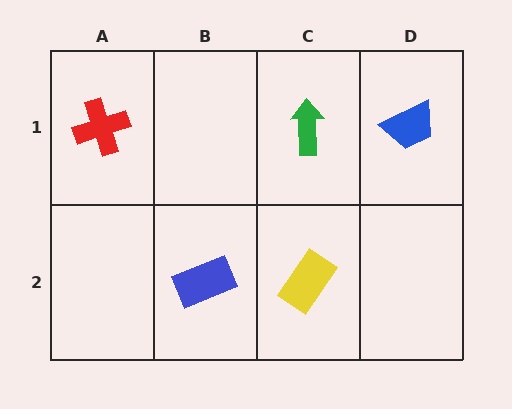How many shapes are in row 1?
3 shapes.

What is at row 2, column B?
A blue rectangle.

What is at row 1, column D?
A blue trapezoid.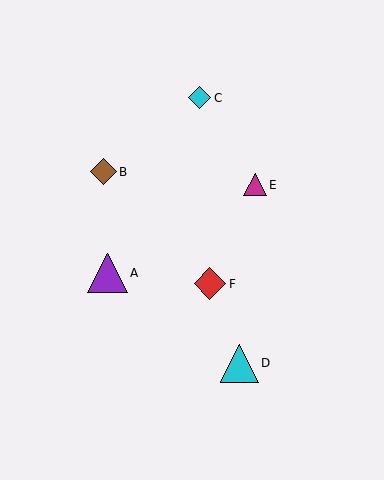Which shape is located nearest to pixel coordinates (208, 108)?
The cyan diamond (labeled C) at (200, 98) is nearest to that location.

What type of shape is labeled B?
Shape B is a brown diamond.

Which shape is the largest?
The purple triangle (labeled A) is the largest.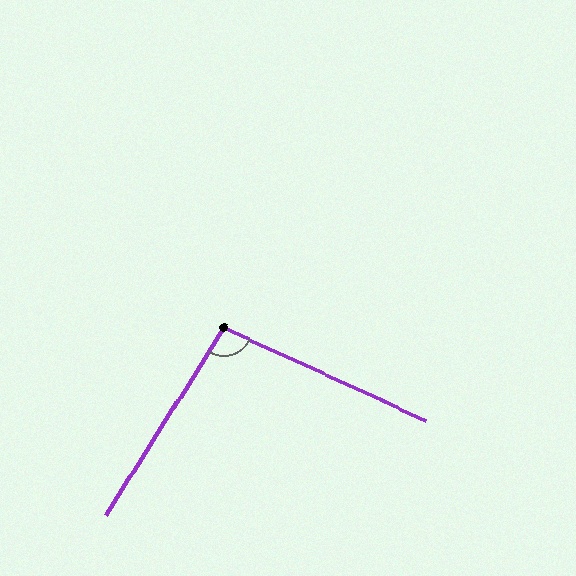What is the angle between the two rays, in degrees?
Approximately 98 degrees.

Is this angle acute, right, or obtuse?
It is obtuse.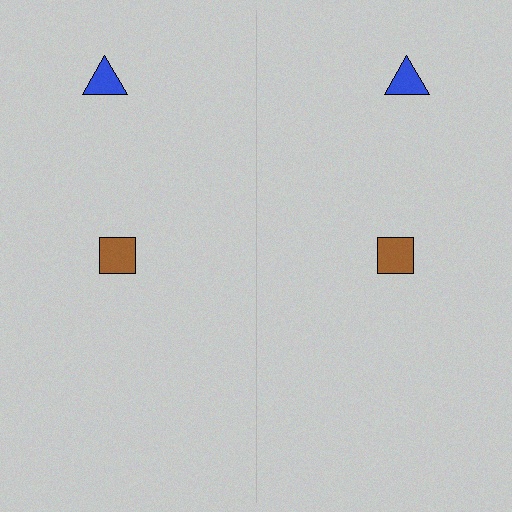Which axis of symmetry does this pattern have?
The pattern has a vertical axis of symmetry running through the center of the image.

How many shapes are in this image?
There are 4 shapes in this image.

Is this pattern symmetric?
Yes, this pattern has bilateral (reflection) symmetry.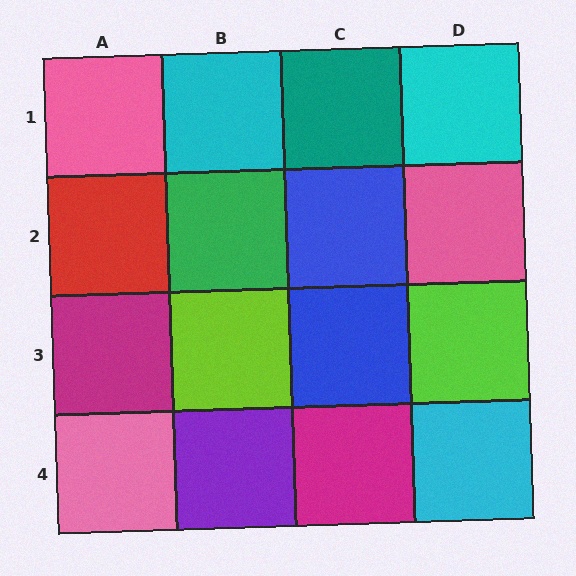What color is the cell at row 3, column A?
Magenta.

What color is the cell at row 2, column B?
Green.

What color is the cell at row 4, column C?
Magenta.